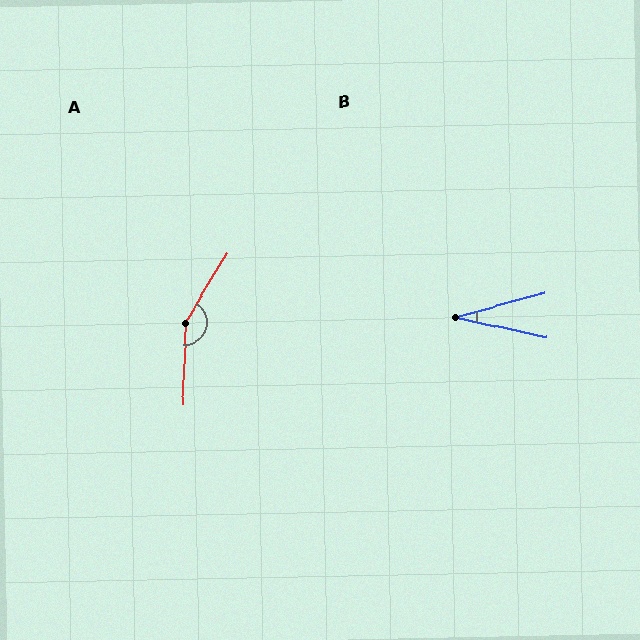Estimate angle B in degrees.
Approximately 27 degrees.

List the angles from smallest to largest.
B (27°), A (151°).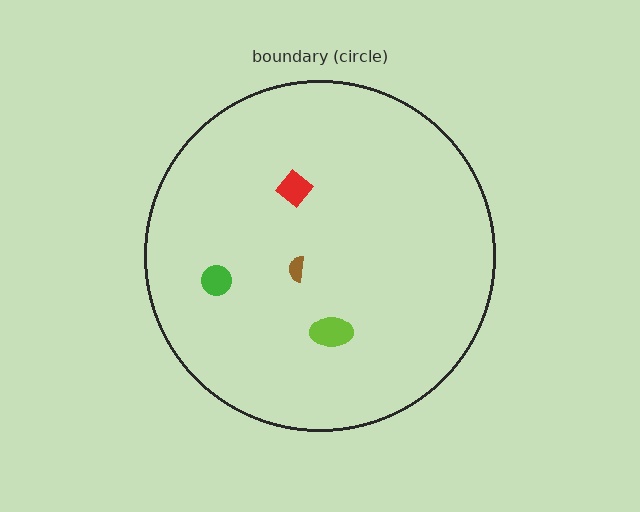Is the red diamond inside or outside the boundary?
Inside.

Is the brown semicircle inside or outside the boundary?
Inside.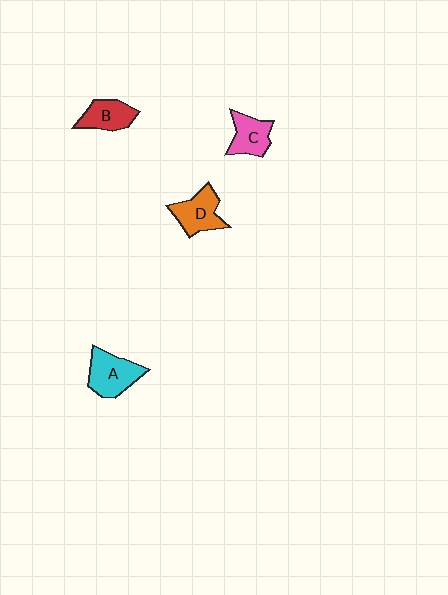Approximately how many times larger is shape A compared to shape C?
Approximately 1.3 times.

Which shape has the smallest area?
Shape B (red).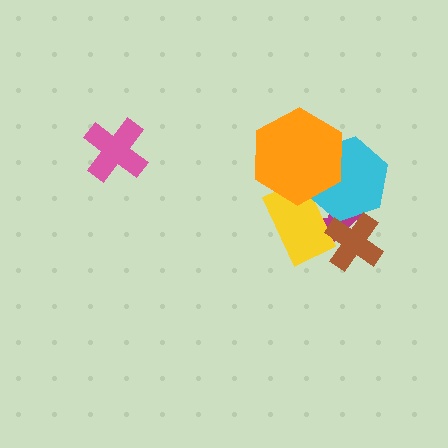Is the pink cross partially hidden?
No, no other shape covers it.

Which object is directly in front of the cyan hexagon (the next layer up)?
The orange hexagon is directly in front of the cyan hexagon.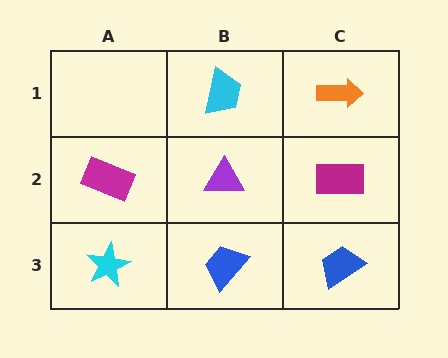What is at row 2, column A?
A magenta rectangle.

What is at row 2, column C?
A magenta rectangle.